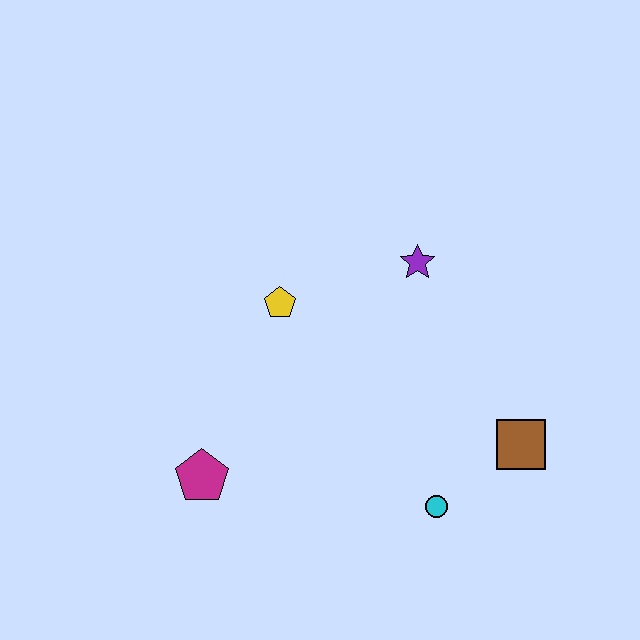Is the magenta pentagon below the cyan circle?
No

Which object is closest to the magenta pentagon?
The yellow pentagon is closest to the magenta pentagon.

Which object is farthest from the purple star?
The magenta pentagon is farthest from the purple star.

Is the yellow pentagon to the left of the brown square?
Yes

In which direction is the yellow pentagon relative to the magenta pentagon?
The yellow pentagon is above the magenta pentagon.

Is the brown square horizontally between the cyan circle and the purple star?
No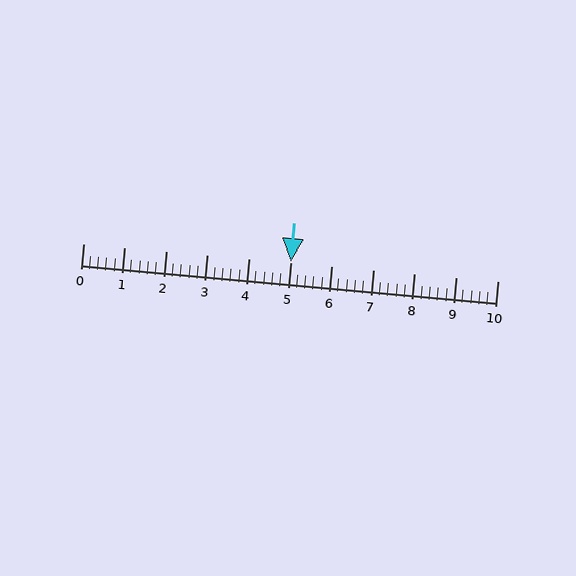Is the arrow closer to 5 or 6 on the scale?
The arrow is closer to 5.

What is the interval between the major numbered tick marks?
The major tick marks are spaced 1 units apart.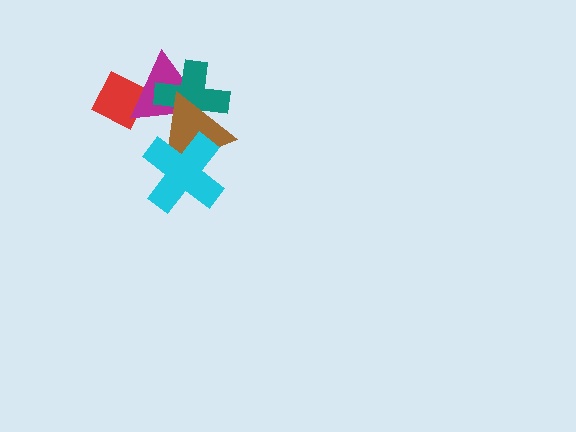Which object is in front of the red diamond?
The magenta triangle is in front of the red diamond.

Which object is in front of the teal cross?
The brown triangle is in front of the teal cross.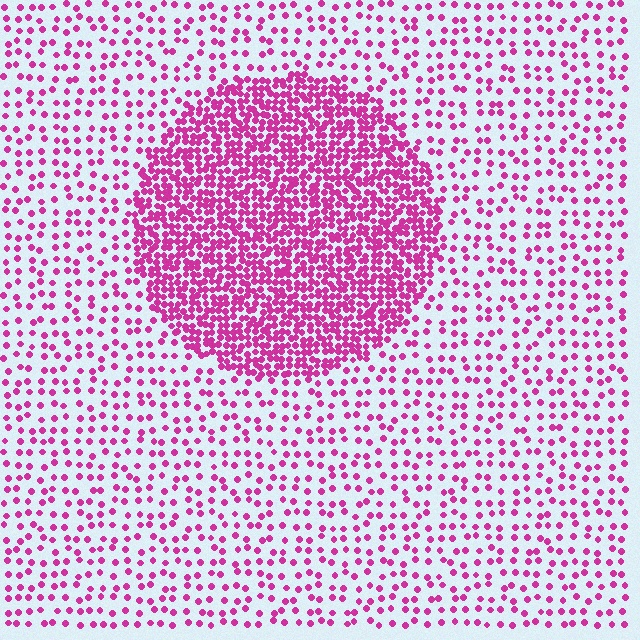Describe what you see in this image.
The image contains small magenta elements arranged at two different densities. A circle-shaped region is visible where the elements are more densely packed than the surrounding area.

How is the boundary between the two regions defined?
The boundary is defined by a change in element density (approximately 3.0x ratio). All elements are the same color, size, and shape.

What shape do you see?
I see a circle.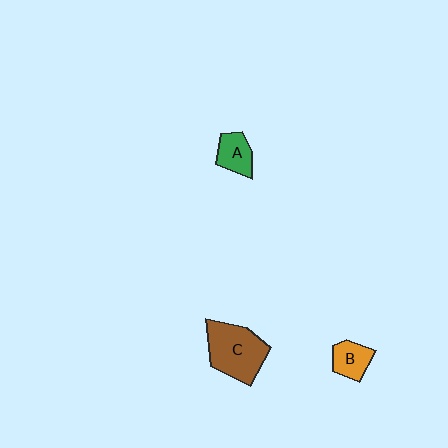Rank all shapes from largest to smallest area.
From largest to smallest: C (brown), A (green), B (orange).